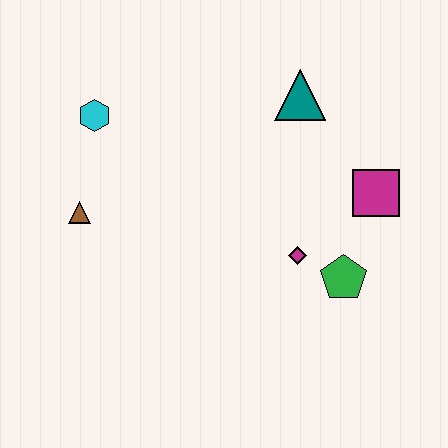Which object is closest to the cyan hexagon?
The brown triangle is closest to the cyan hexagon.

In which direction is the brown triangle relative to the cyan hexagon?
The brown triangle is below the cyan hexagon.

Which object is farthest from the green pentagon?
The cyan hexagon is farthest from the green pentagon.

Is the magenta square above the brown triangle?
Yes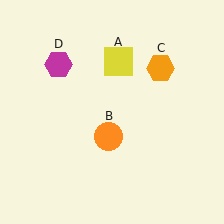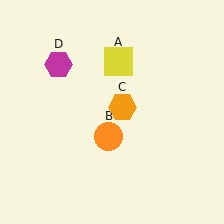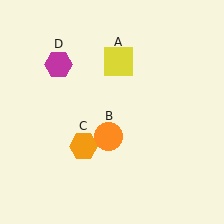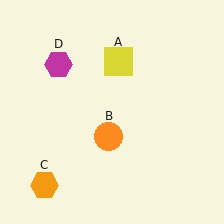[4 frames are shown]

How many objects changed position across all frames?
1 object changed position: orange hexagon (object C).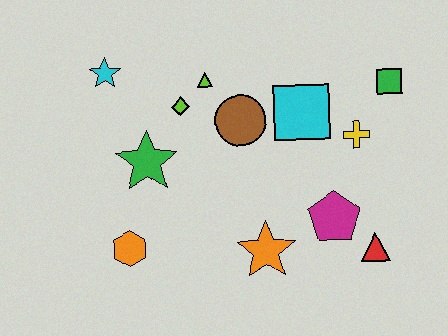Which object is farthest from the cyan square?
The orange hexagon is farthest from the cyan square.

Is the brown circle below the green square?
Yes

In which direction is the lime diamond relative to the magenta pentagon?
The lime diamond is to the left of the magenta pentagon.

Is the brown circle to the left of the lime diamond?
No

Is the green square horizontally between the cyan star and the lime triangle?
No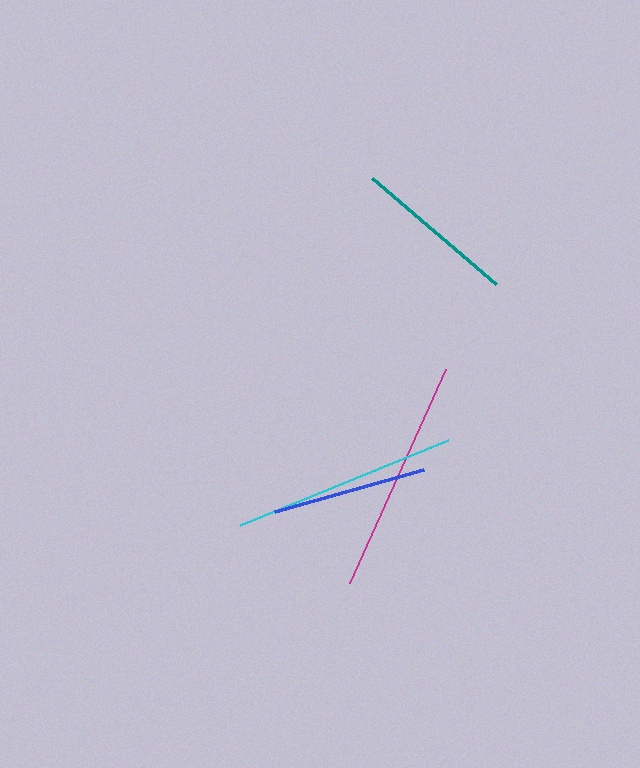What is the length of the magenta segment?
The magenta segment is approximately 234 pixels long.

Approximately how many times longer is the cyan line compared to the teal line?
The cyan line is approximately 1.4 times the length of the teal line.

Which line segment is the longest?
The magenta line is the longest at approximately 234 pixels.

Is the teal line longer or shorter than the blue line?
The teal line is longer than the blue line.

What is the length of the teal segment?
The teal segment is approximately 163 pixels long.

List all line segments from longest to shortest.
From longest to shortest: magenta, cyan, teal, blue.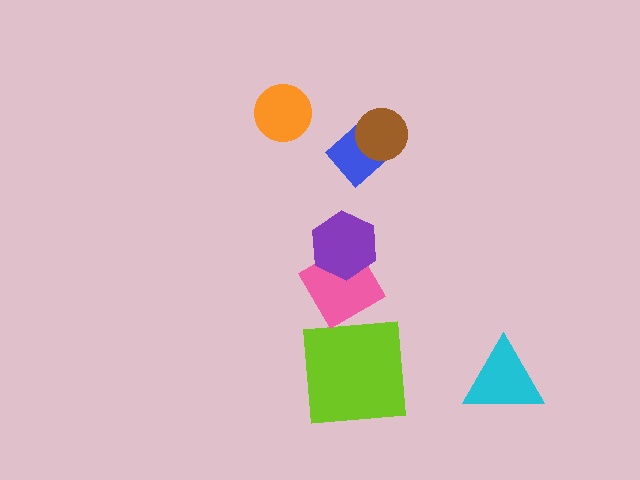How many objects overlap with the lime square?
0 objects overlap with the lime square.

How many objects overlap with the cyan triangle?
0 objects overlap with the cyan triangle.